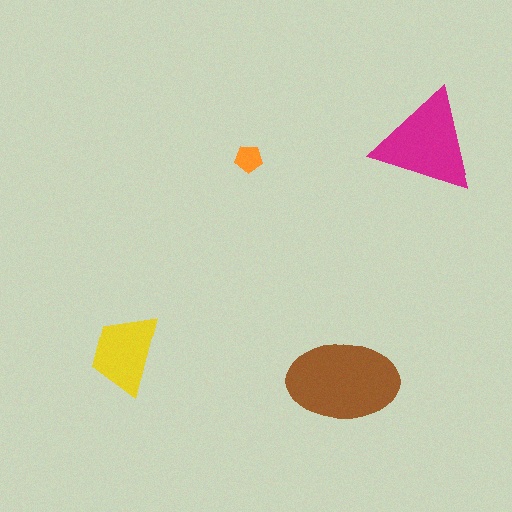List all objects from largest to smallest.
The brown ellipse, the magenta triangle, the yellow trapezoid, the orange pentagon.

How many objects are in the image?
There are 4 objects in the image.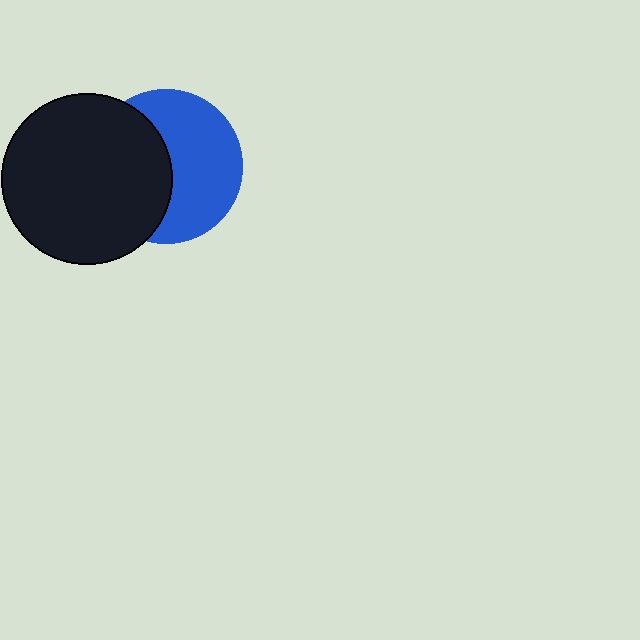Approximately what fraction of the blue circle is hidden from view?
Roughly 45% of the blue circle is hidden behind the black circle.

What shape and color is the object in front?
The object in front is a black circle.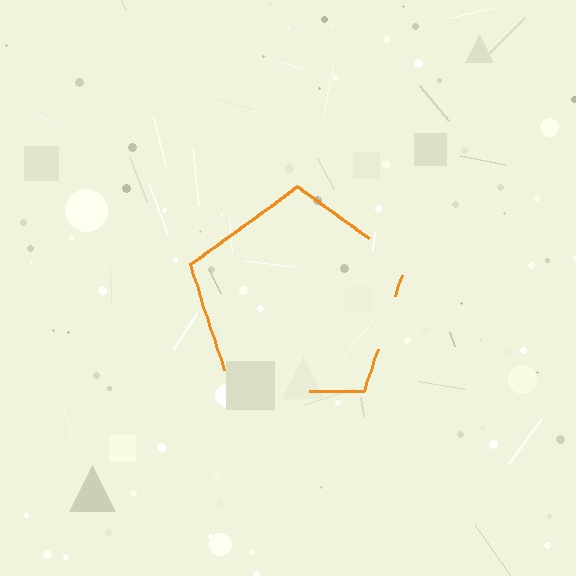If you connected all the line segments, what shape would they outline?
They would outline a pentagon.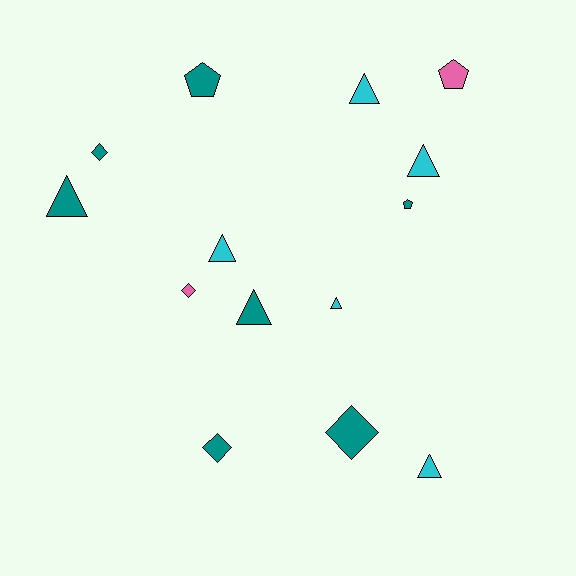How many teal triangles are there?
There are 2 teal triangles.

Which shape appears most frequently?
Triangle, with 7 objects.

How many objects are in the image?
There are 14 objects.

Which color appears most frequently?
Teal, with 7 objects.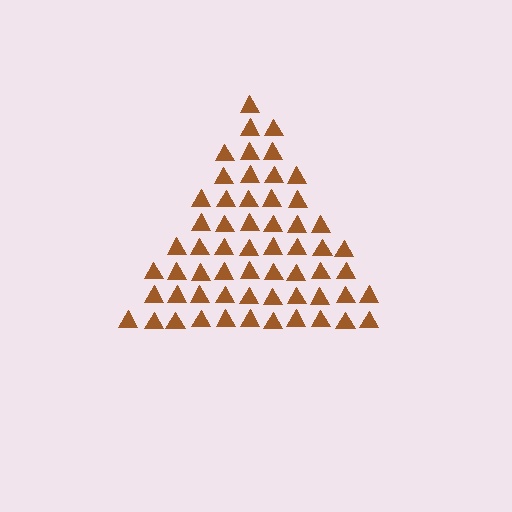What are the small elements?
The small elements are triangles.